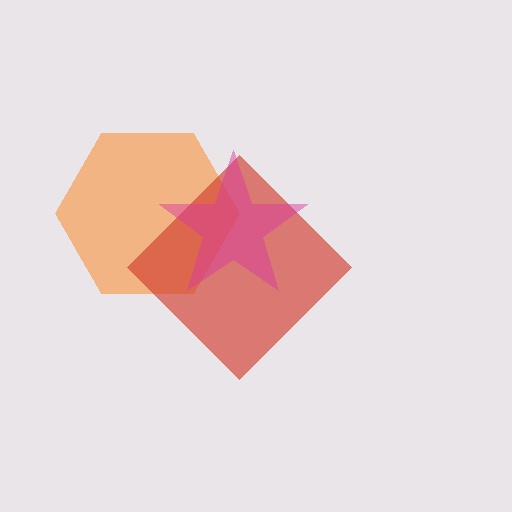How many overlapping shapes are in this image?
There are 3 overlapping shapes in the image.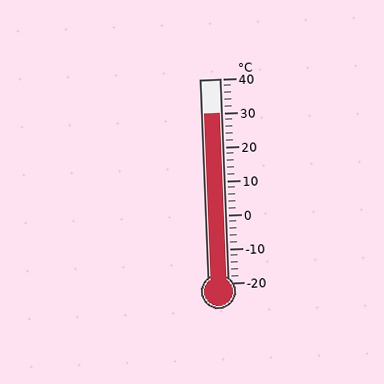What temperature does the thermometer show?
The thermometer shows approximately 30°C.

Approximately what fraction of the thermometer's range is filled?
The thermometer is filled to approximately 85% of its range.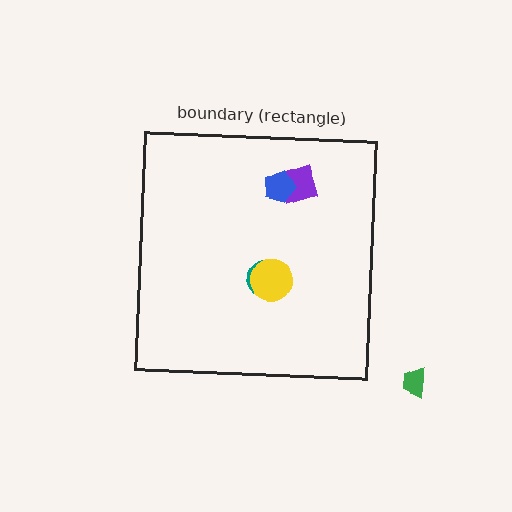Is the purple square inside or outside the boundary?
Inside.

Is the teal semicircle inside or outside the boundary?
Inside.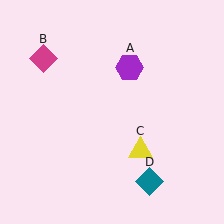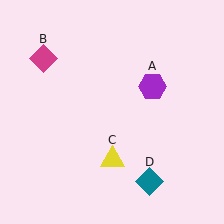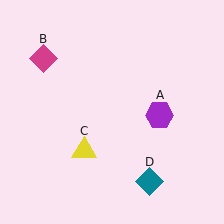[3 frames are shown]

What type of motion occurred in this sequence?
The purple hexagon (object A), yellow triangle (object C) rotated clockwise around the center of the scene.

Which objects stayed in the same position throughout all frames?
Magenta diamond (object B) and teal diamond (object D) remained stationary.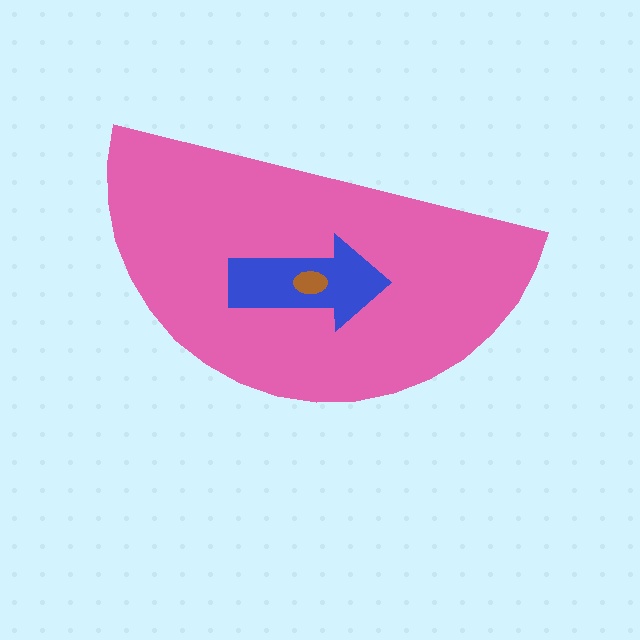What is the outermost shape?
The pink semicircle.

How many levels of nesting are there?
3.